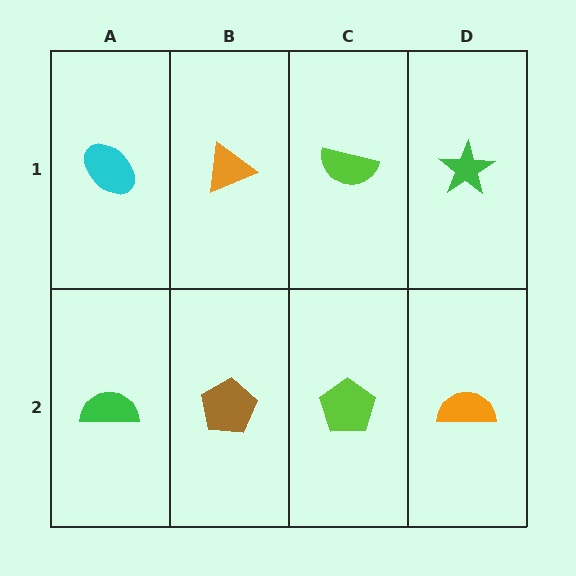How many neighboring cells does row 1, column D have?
2.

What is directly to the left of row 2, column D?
A lime pentagon.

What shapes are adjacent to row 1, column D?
An orange semicircle (row 2, column D), a lime semicircle (row 1, column C).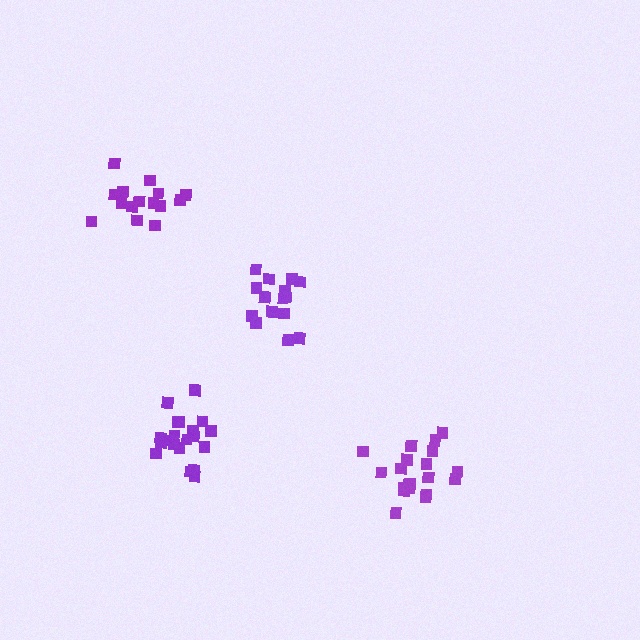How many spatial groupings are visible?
There are 4 spatial groupings.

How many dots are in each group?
Group 1: 15 dots, Group 2: 20 dots, Group 3: 20 dots, Group 4: 15 dots (70 total).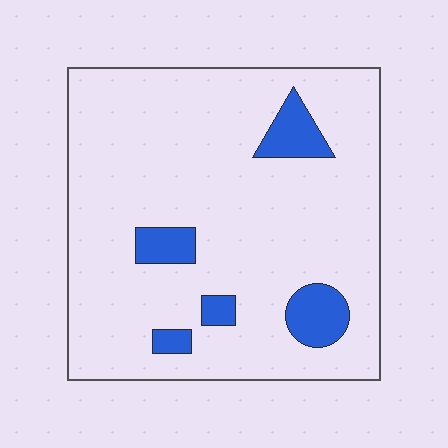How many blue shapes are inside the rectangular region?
5.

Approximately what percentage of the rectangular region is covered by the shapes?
Approximately 10%.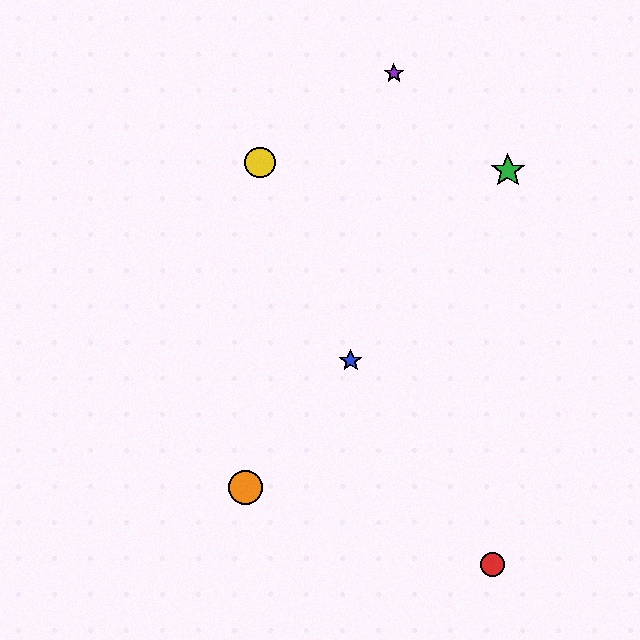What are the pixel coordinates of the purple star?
The purple star is at (394, 73).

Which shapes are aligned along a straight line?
The blue star, the green star, the orange circle are aligned along a straight line.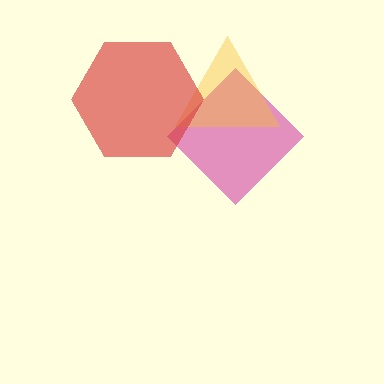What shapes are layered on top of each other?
The layered shapes are: a magenta diamond, a yellow triangle, a red hexagon.